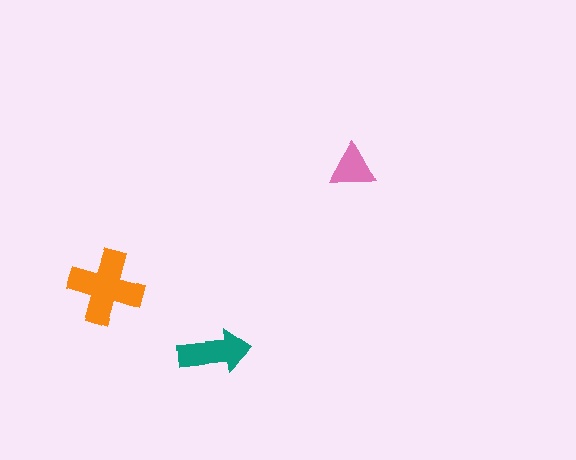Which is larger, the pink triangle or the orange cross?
The orange cross.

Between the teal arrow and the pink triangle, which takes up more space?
The teal arrow.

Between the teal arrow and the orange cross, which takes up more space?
The orange cross.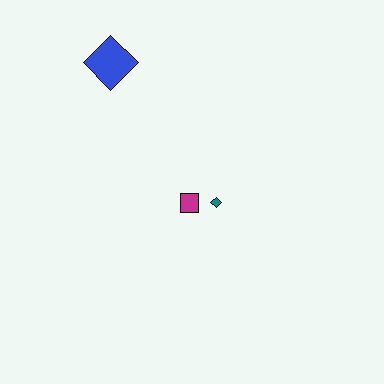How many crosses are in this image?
There are no crosses.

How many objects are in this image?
There are 3 objects.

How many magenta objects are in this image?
There is 1 magenta object.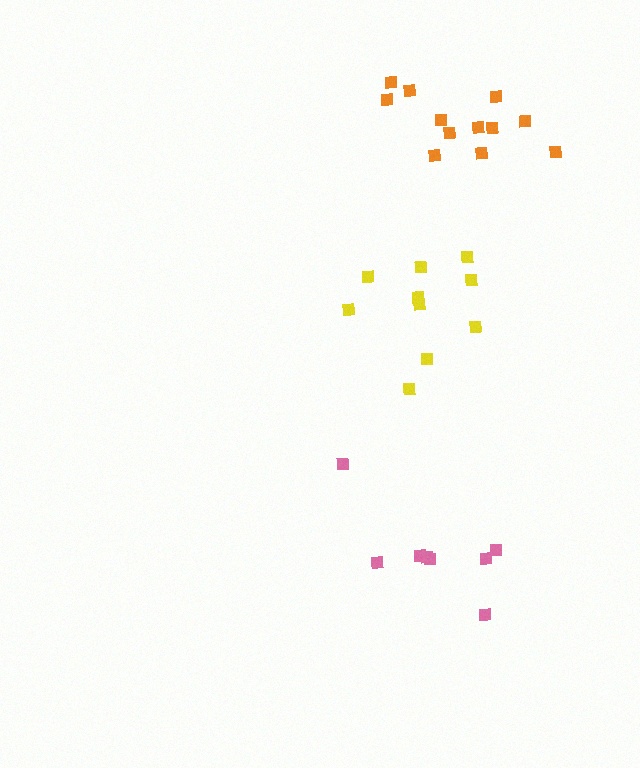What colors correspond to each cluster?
The clusters are colored: yellow, pink, orange.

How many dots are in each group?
Group 1: 10 dots, Group 2: 8 dots, Group 3: 12 dots (30 total).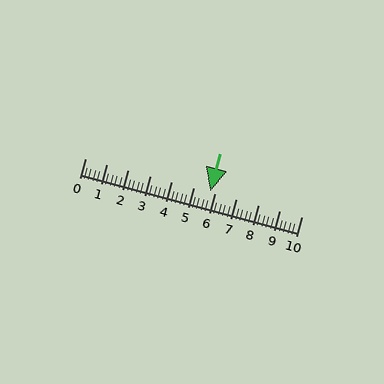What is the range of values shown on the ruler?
The ruler shows values from 0 to 10.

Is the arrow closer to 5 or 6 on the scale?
The arrow is closer to 6.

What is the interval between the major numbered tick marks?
The major tick marks are spaced 1 units apart.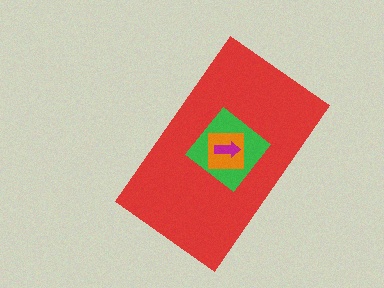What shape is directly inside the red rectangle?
The green diamond.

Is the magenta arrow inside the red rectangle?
Yes.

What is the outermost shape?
The red rectangle.